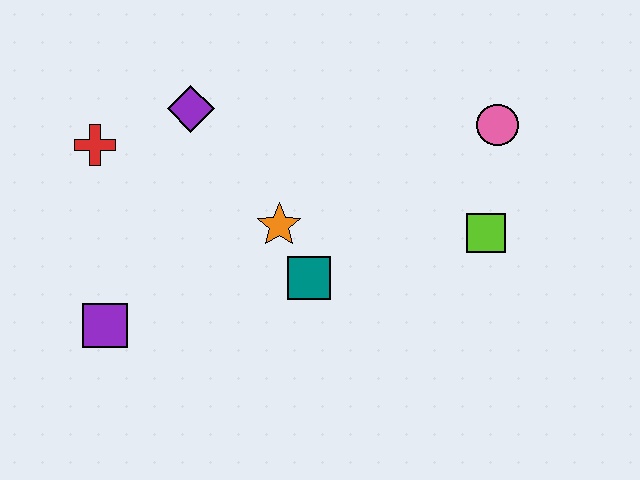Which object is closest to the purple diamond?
The red cross is closest to the purple diamond.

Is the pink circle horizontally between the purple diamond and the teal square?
No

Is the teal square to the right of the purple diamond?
Yes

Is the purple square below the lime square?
Yes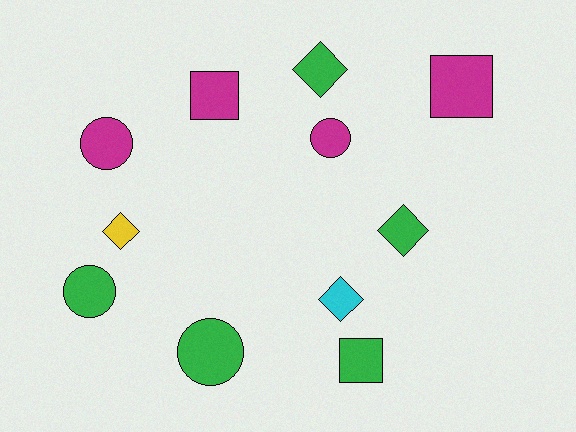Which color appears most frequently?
Green, with 5 objects.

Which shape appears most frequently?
Diamond, with 4 objects.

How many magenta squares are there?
There are 2 magenta squares.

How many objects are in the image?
There are 11 objects.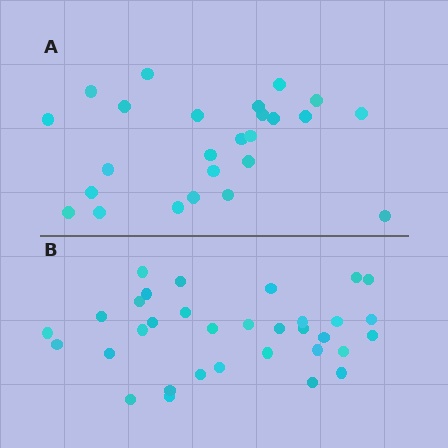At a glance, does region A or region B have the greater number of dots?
Region B (the bottom region) has more dots.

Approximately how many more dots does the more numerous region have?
Region B has roughly 8 or so more dots than region A.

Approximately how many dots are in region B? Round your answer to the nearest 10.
About 30 dots. (The exact count is 33, which rounds to 30.)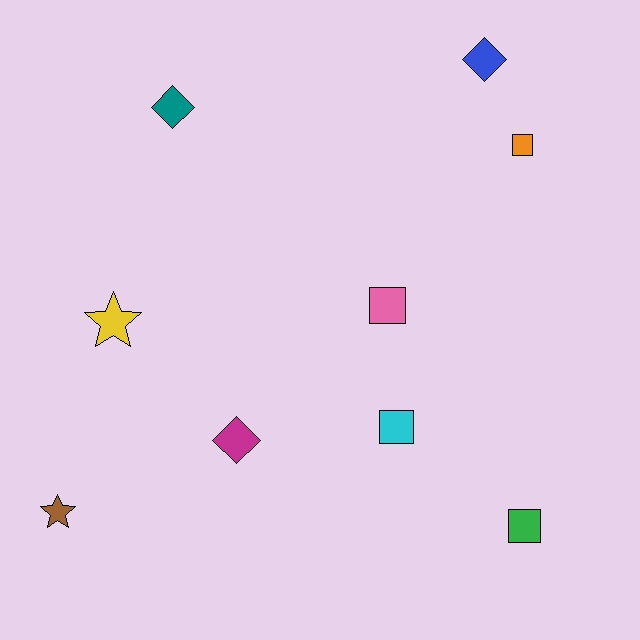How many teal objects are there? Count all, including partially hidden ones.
There is 1 teal object.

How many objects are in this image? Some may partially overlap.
There are 9 objects.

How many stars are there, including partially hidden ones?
There are 2 stars.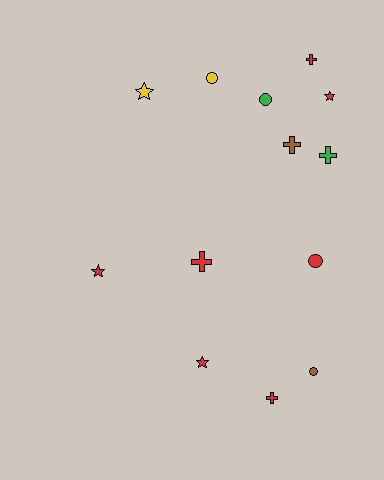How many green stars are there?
There are no green stars.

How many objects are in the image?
There are 13 objects.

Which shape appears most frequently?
Cross, with 5 objects.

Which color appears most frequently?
Red, with 7 objects.